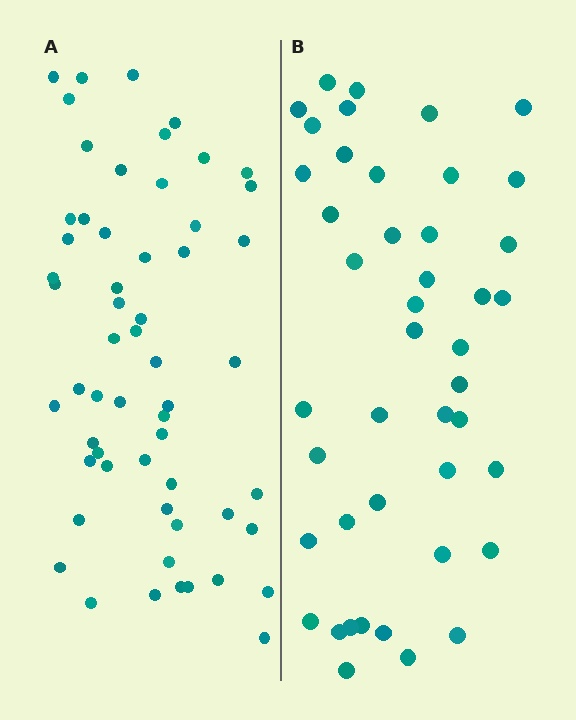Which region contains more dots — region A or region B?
Region A (the left region) has more dots.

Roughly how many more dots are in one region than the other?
Region A has approximately 15 more dots than region B.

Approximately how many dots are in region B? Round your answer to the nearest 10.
About 40 dots. (The exact count is 44, which rounds to 40.)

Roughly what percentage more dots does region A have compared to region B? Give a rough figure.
About 30% more.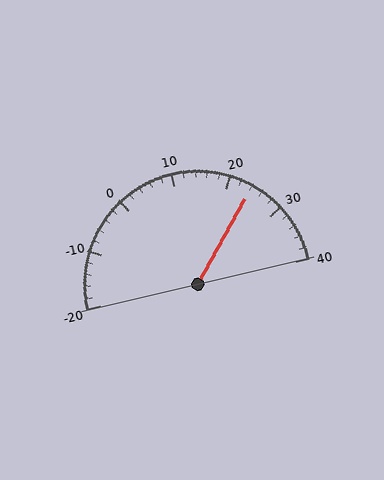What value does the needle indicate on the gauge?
The needle indicates approximately 24.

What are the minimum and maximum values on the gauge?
The gauge ranges from -20 to 40.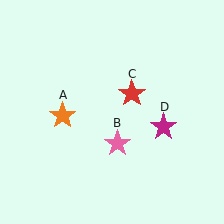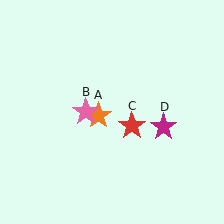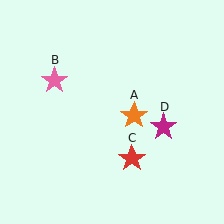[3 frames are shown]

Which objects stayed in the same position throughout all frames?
Magenta star (object D) remained stationary.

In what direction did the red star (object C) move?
The red star (object C) moved down.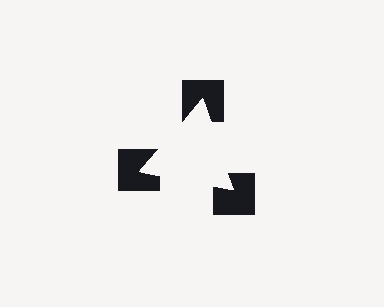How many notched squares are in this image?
There are 3 — one at each vertex of the illusory triangle.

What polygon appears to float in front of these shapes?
An illusory triangle — its edges are inferred from the aligned wedge cuts in the notched squares, not physically drawn.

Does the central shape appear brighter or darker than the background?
It typically appears slightly brighter than the background, even though no actual brightness change is drawn.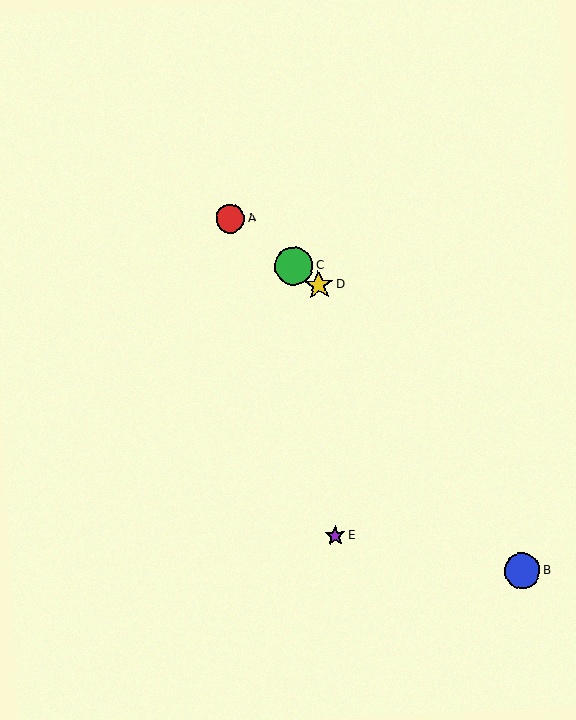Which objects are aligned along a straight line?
Objects A, C, D are aligned along a straight line.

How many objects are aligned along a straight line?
3 objects (A, C, D) are aligned along a straight line.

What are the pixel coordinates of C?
Object C is at (294, 266).